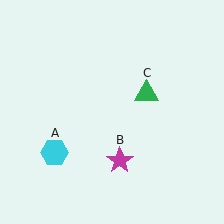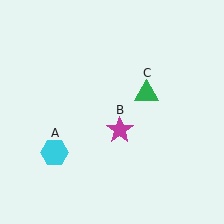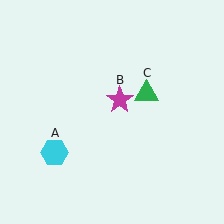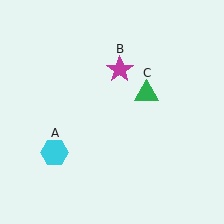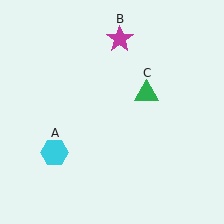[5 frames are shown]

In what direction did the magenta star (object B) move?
The magenta star (object B) moved up.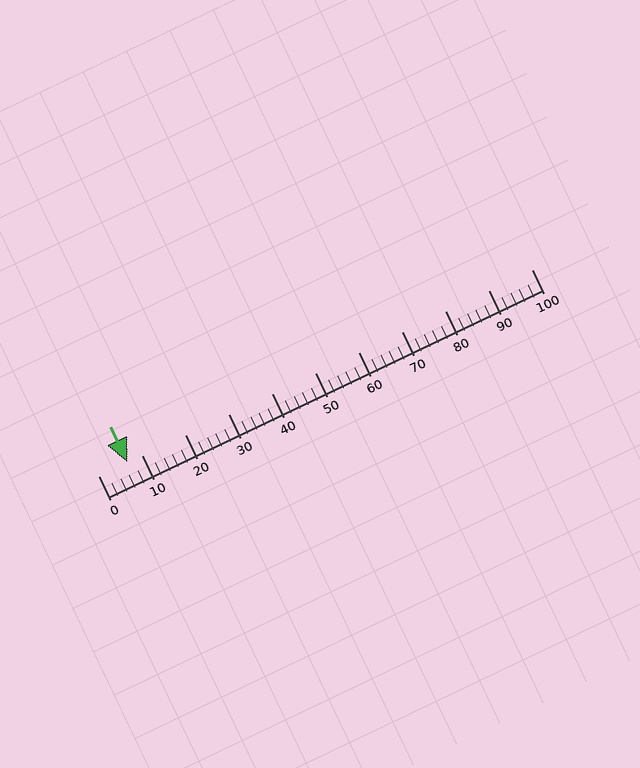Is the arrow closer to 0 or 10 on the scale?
The arrow is closer to 10.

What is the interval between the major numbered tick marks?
The major tick marks are spaced 10 units apart.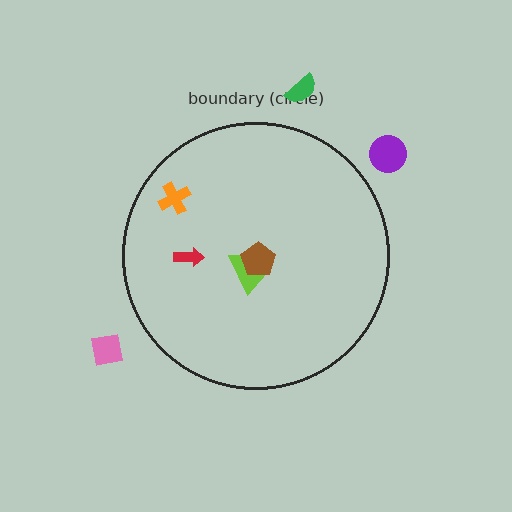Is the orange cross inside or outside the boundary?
Inside.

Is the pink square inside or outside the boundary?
Outside.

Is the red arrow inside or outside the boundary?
Inside.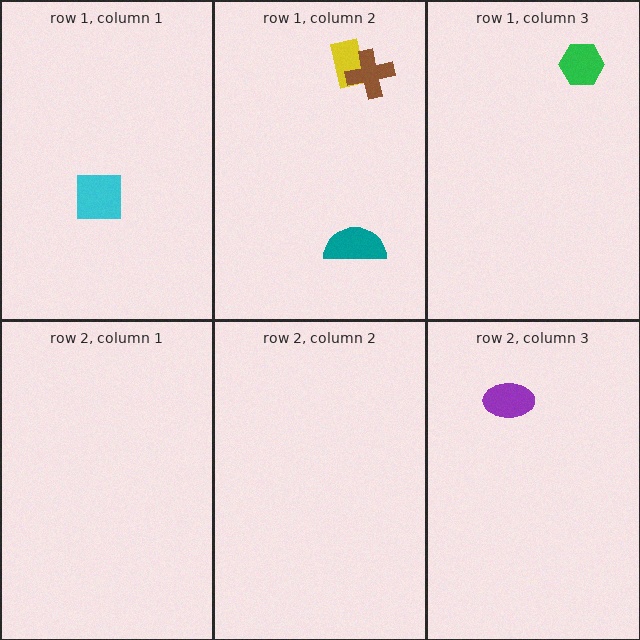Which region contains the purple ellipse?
The row 2, column 3 region.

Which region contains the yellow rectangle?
The row 1, column 2 region.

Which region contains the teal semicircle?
The row 1, column 2 region.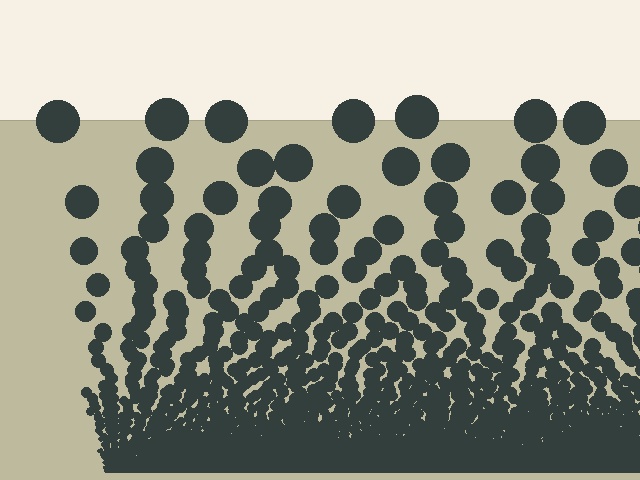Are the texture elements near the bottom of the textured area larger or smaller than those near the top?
Smaller. The gradient is inverted — elements near the bottom are smaller and denser.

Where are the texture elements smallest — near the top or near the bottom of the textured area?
Near the bottom.